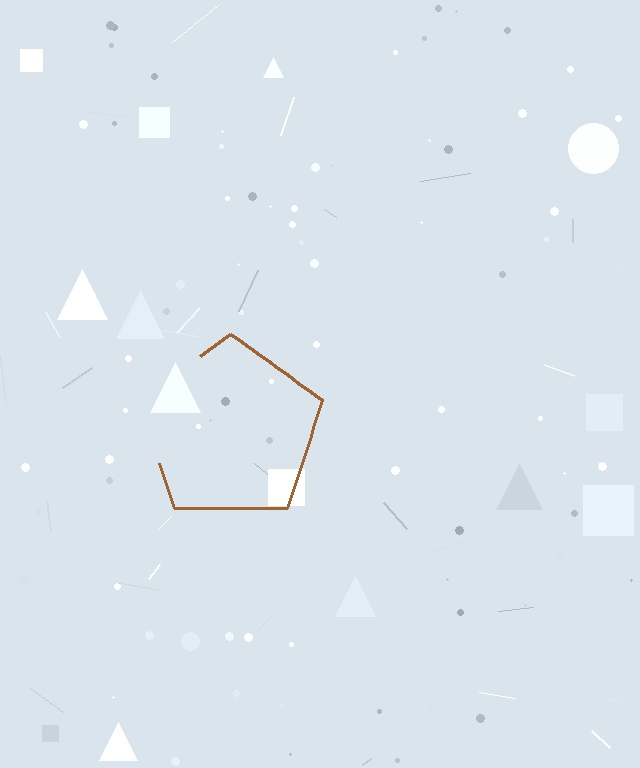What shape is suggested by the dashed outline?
The dashed outline suggests a pentagon.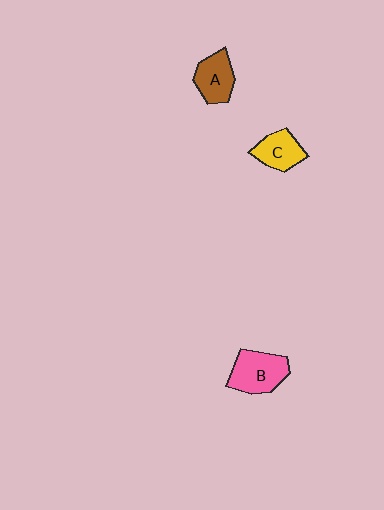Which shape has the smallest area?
Shape C (yellow).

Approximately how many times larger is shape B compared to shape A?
Approximately 1.3 times.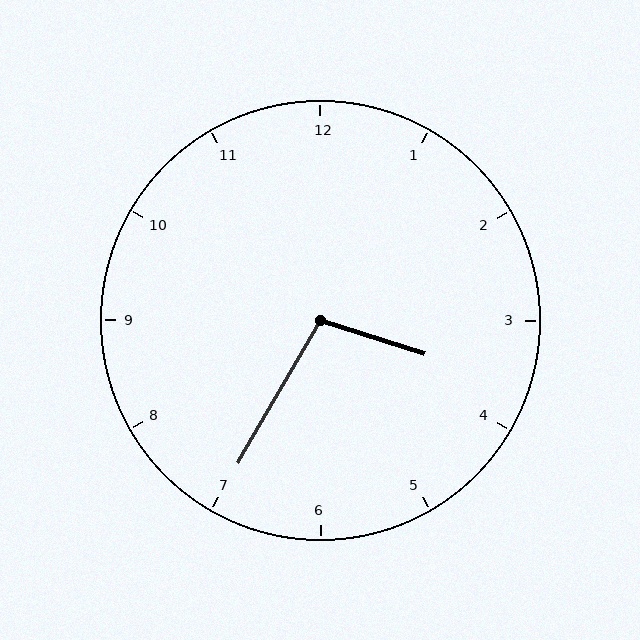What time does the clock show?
3:35.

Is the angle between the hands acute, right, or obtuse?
It is obtuse.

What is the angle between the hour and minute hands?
Approximately 102 degrees.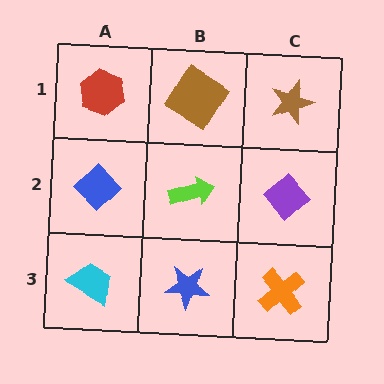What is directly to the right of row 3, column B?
An orange cross.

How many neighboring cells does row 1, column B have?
3.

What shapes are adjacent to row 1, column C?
A purple diamond (row 2, column C), a brown diamond (row 1, column B).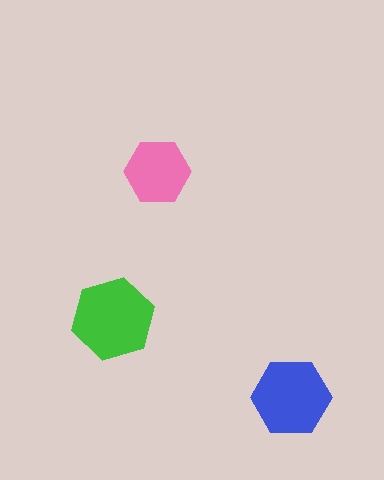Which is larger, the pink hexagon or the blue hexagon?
The blue one.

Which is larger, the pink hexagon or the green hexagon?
The green one.